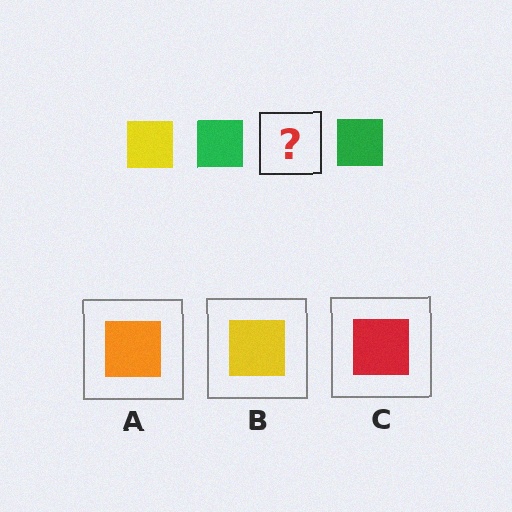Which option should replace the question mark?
Option B.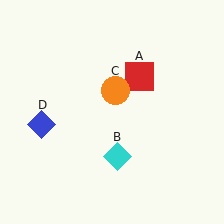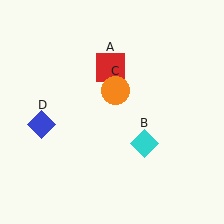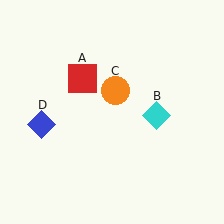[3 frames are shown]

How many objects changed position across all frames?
2 objects changed position: red square (object A), cyan diamond (object B).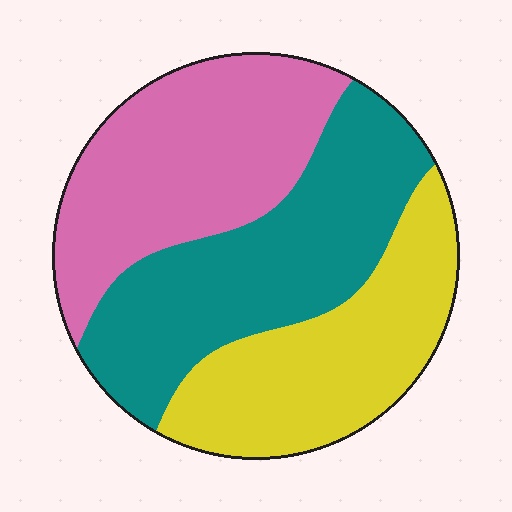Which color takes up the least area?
Yellow, at roughly 30%.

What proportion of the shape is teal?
Teal takes up about three eighths (3/8) of the shape.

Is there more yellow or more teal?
Teal.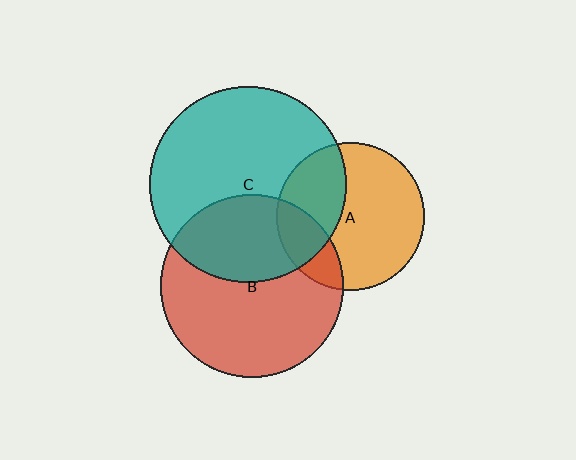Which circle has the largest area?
Circle C (teal).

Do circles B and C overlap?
Yes.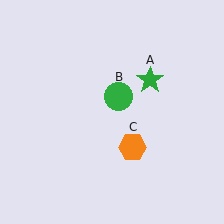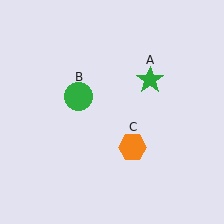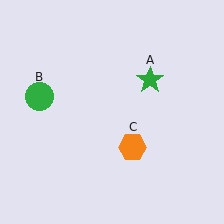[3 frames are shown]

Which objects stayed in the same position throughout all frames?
Green star (object A) and orange hexagon (object C) remained stationary.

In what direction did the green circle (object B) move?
The green circle (object B) moved left.